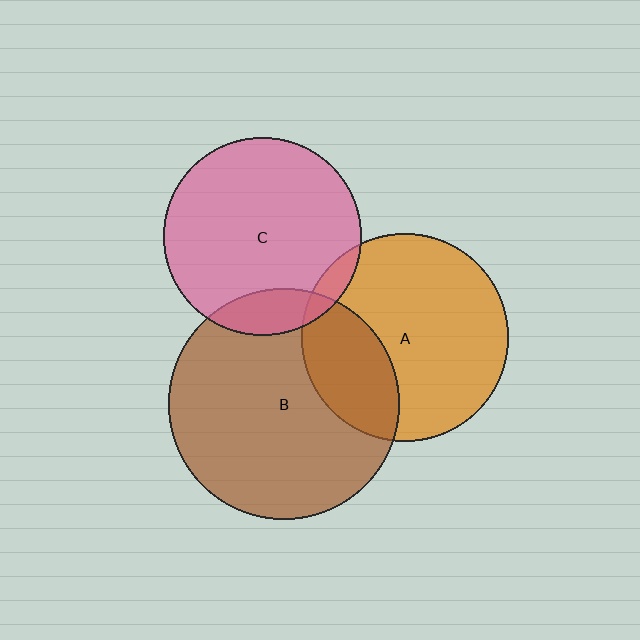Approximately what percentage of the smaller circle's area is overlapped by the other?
Approximately 15%.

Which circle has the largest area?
Circle B (brown).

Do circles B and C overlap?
Yes.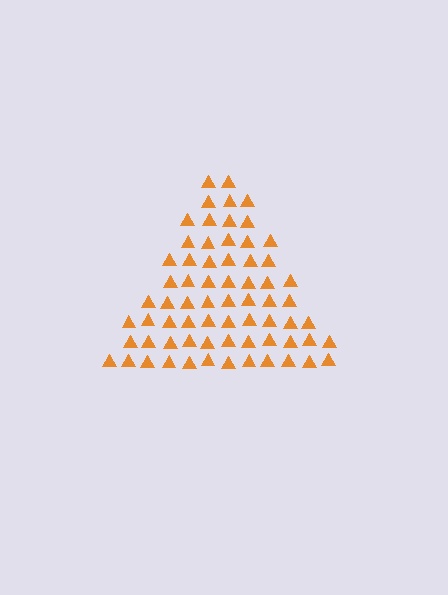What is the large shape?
The large shape is a triangle.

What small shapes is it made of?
It is made of small triangles.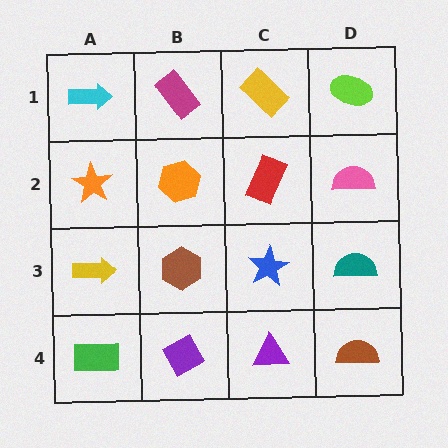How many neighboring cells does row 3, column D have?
3.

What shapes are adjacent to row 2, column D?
A lime ellipse (row 1, column D), a teal semicircle (row 3, column D), a red rectangle (row 2, column C).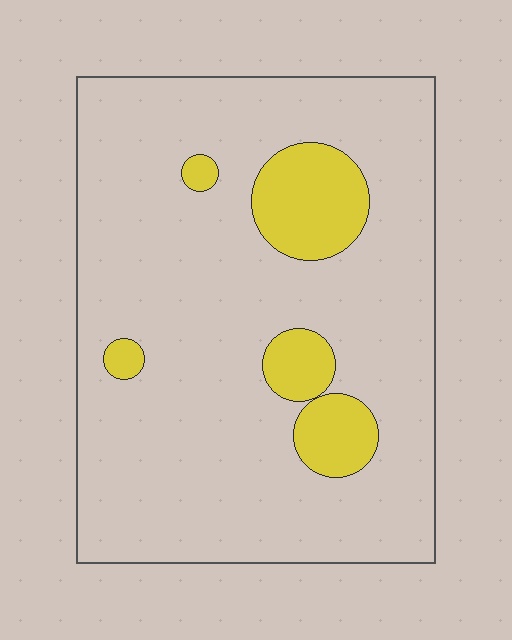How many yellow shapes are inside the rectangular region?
5.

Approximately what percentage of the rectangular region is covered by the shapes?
Approximately 15%.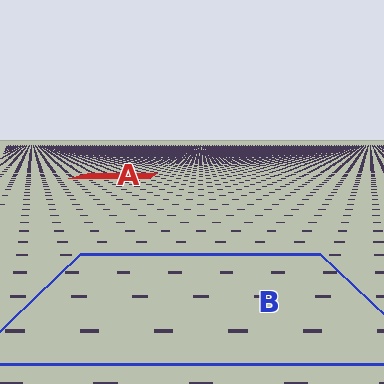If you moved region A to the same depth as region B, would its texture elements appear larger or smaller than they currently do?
They would appear larger. At a closer depth, the same texture elements are projected at a bigger on-screen size.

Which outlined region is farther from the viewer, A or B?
Region A is farther from the viewer — the texture elements inside it appear smaller and more densely packed.